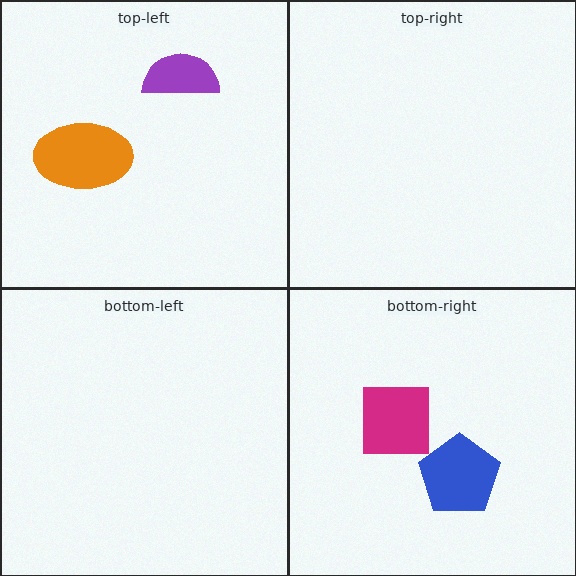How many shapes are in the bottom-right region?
2.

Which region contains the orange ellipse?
The top-left region.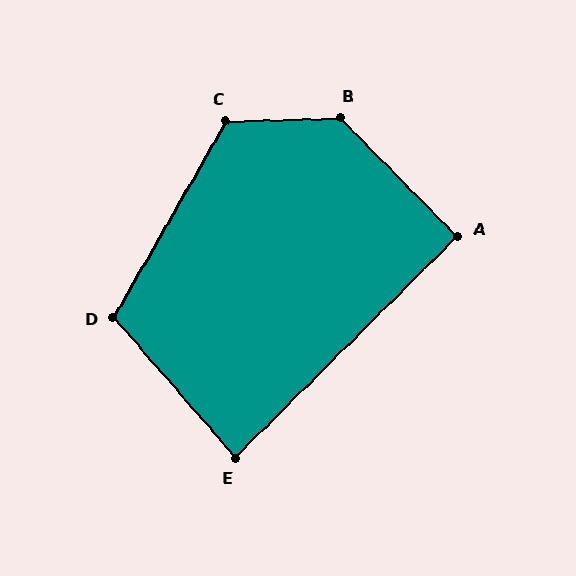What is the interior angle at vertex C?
Approximately 122 degrees (obtuse).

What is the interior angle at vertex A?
Approximately 90 degrees (approximately right).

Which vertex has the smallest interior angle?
E, at approximately 86 degrees.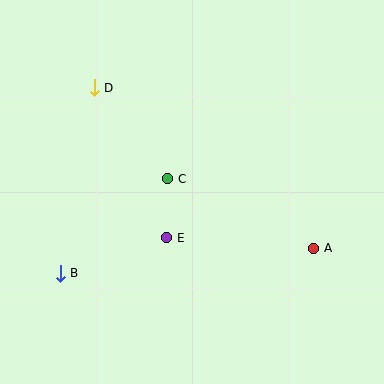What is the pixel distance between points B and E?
The distance between B and E is 112 pixels.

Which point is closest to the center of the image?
Point C at (168, 179) is closest to the center.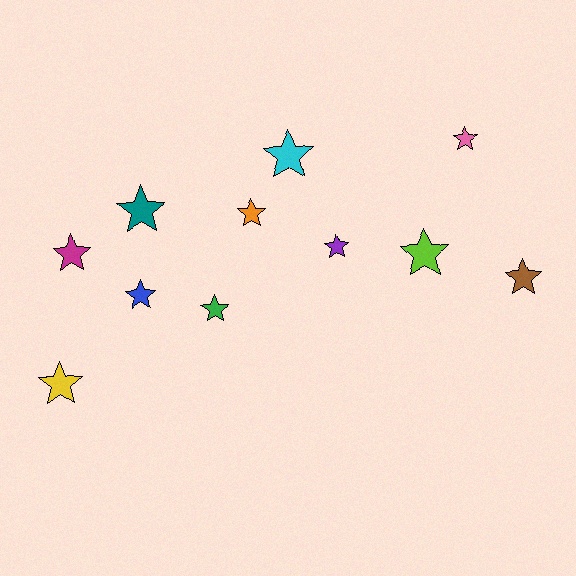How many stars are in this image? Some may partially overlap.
There are 11 stars.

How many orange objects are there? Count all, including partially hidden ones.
There is 1 orange object.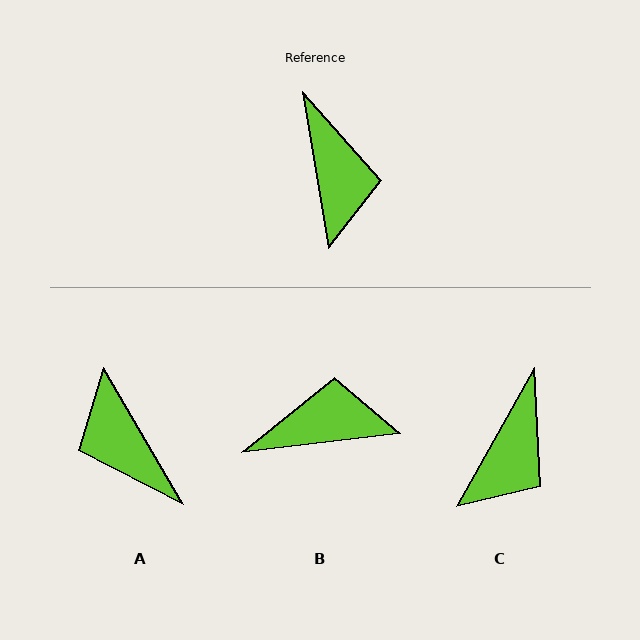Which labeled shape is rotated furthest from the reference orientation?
A, about 159 degrees away.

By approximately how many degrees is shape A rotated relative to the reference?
Approximately 159 degrees clockwise.